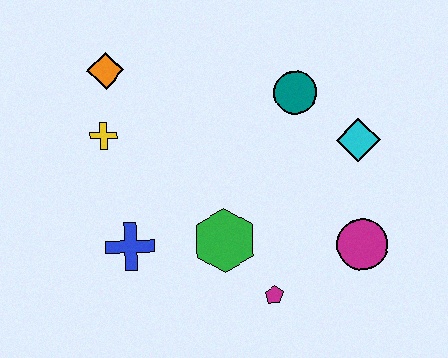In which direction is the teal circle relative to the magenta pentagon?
The teal circle is above the magenta pentagon.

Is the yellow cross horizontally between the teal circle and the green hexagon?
No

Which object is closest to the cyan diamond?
The teal circle is closest to the cyan diamond.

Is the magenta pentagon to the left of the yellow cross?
No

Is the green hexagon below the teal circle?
Yes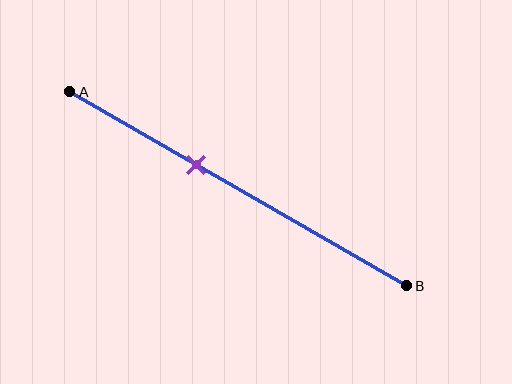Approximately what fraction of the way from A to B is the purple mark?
The purple mark is approximately 40% of the way from A to B.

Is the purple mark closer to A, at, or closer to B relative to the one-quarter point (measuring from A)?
The purple mark is closer to point B than the one-quarter point of segment AB.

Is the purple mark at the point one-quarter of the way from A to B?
No, the mark is at about 40% from A, not at the 25% one-quarter point.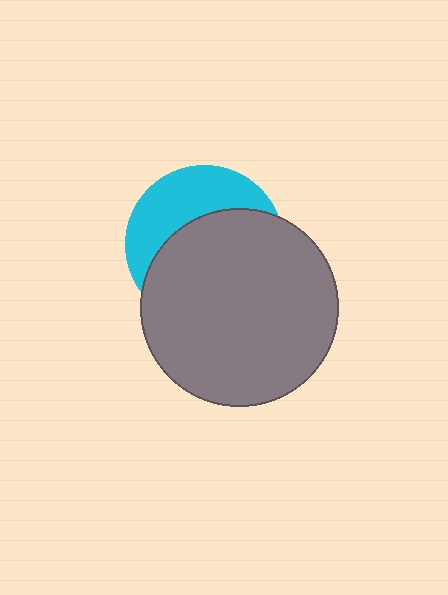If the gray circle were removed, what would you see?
You would see the complete cyan circle.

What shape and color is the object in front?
The object in front is a gray circle.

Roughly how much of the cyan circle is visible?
A small part of it is visible (roughly 37%).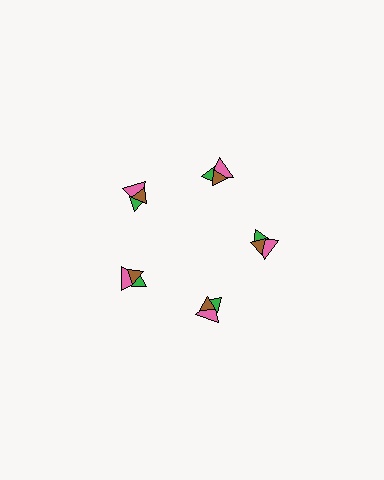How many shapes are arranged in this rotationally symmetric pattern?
There are 15 shapes, arranged in 5 groups of 3.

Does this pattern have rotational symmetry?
Yes, this pattern has 5-fold rotational symmetry. It looks the same after rotating 72 degrees around the center.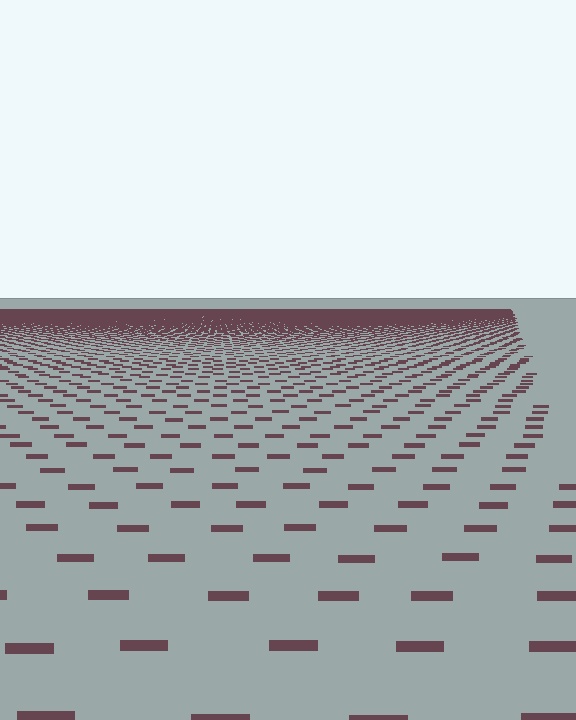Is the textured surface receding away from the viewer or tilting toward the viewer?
The surface is receding away from the viewer. Texture elements get smaller and denser toward the top.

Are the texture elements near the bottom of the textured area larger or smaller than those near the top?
Larger. Near the bottom, elements are closer to the viewer and appear at a bigger on-screen size.